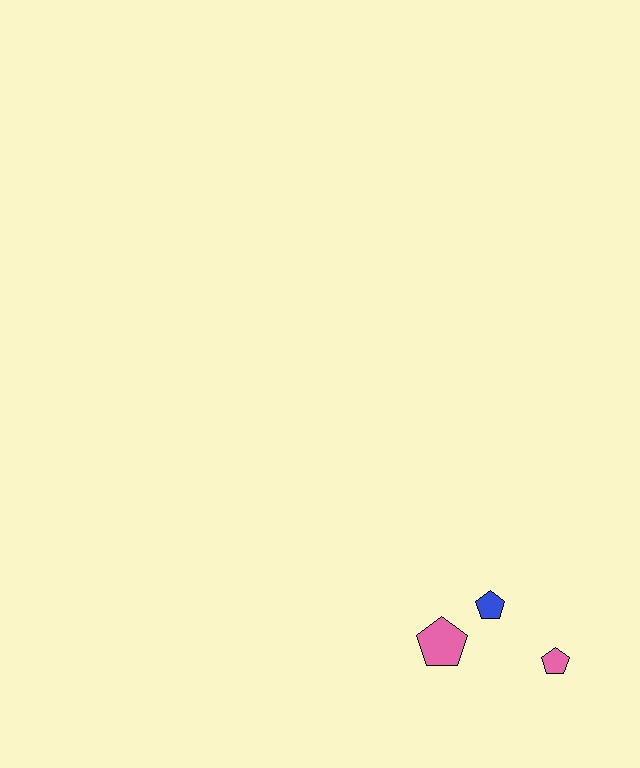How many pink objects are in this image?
There are 2 pink objects.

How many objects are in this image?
There are 3 objects.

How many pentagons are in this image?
There are 3 pentagons.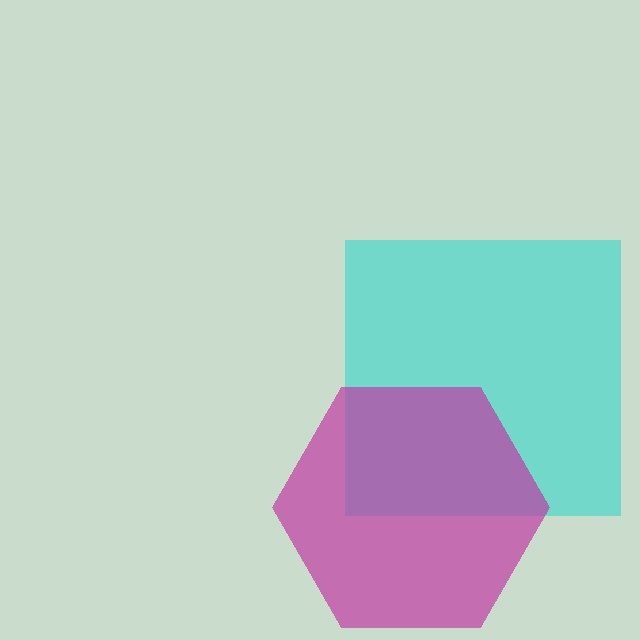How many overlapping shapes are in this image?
There are 2 overlapping shapes in the image.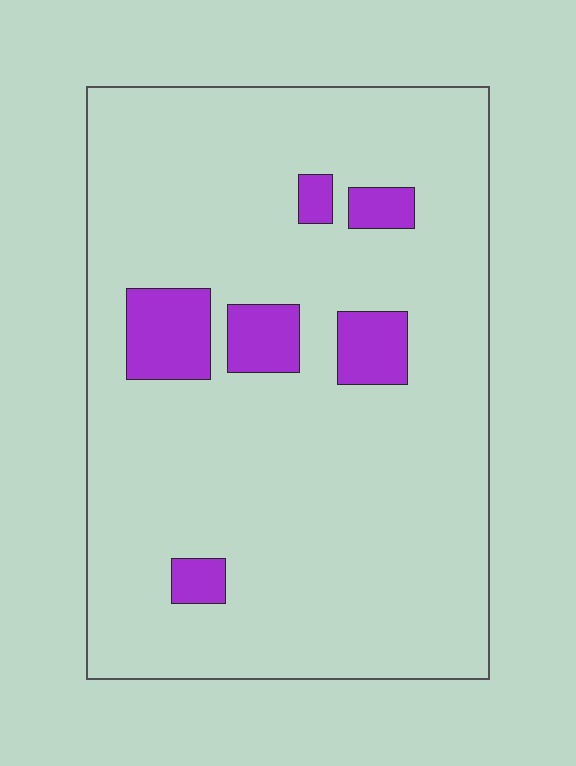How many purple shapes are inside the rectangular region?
6.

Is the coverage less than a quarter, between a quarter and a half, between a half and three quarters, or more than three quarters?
Less than a quarter.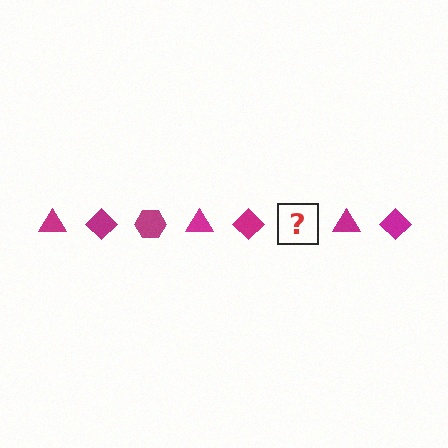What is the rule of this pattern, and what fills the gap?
The rule is that the pattern cycles through triangle, diamond, hexagon shapes in magenta. The gap should be filled with a magenta hexagon.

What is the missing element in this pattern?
The missing element is a magenta hexagon.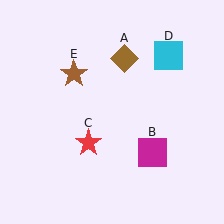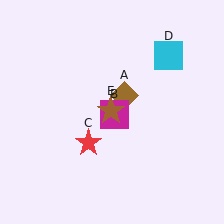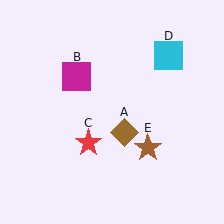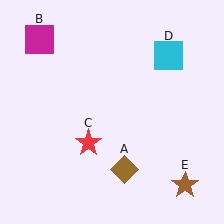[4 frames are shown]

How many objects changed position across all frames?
3 objects changed position: brown diamond (object A), magenta square (object B), brown star (object E).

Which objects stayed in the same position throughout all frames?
Red star (object C) and cyan square (object D) remained stationary.